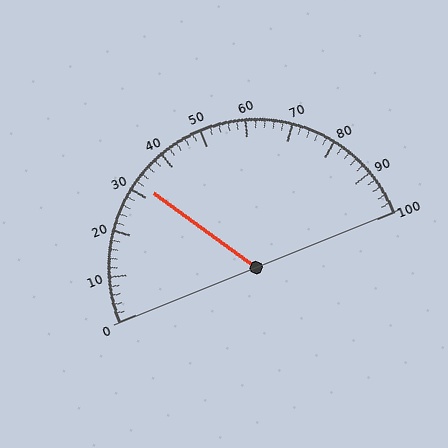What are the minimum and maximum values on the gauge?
The gauge ranges from 0 to 100.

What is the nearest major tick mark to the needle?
The nearest major tick mark is 30.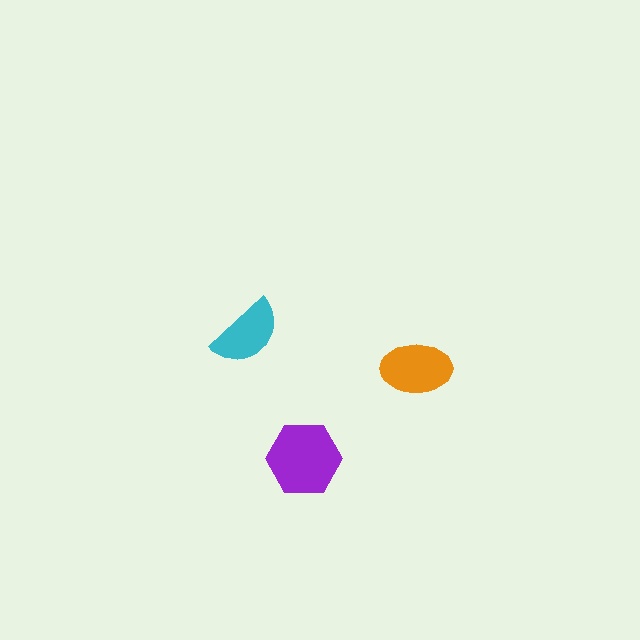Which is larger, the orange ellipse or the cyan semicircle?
The orange ellipse.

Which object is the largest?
The purple hexagon.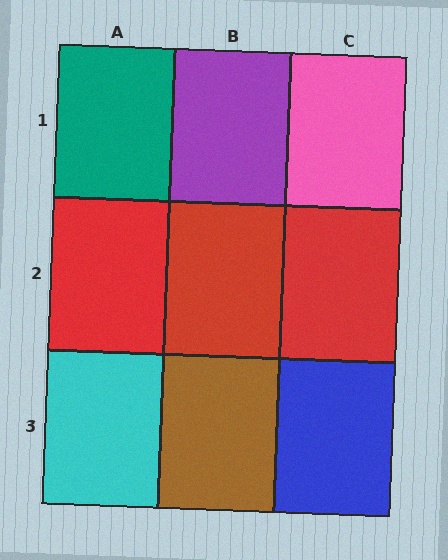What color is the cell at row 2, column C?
Red.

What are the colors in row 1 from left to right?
Teal, purple, pink.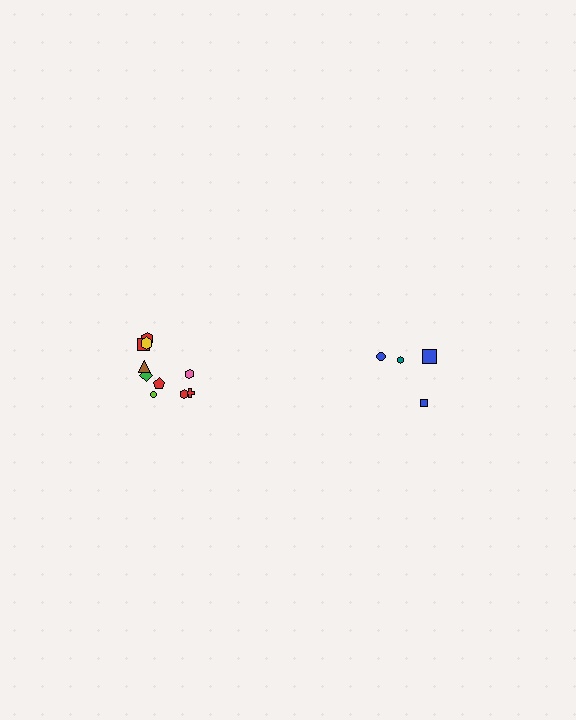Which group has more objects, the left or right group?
The left group.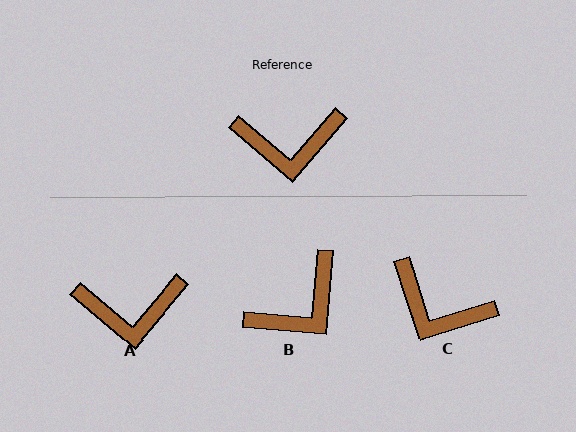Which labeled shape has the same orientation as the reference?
A.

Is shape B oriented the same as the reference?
No, it is off by about 35 degrees.